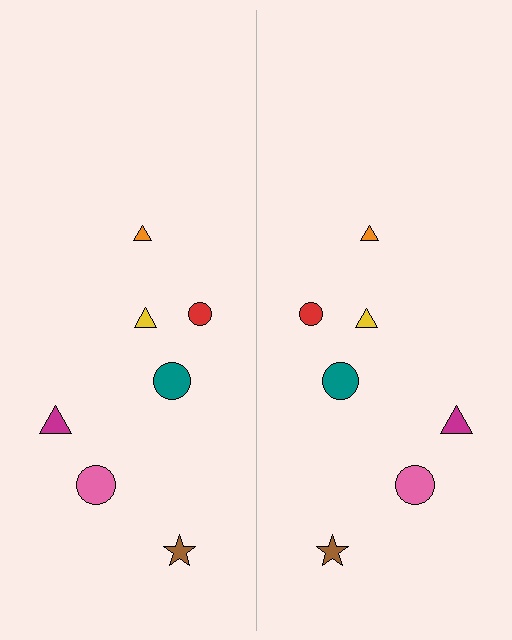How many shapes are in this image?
There are 14 shapes in this image.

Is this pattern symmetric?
Yes, this pattern has bilateral (reflection) symmetry.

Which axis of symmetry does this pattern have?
The pattern has a vertical axis of symmetry running through the center of the image.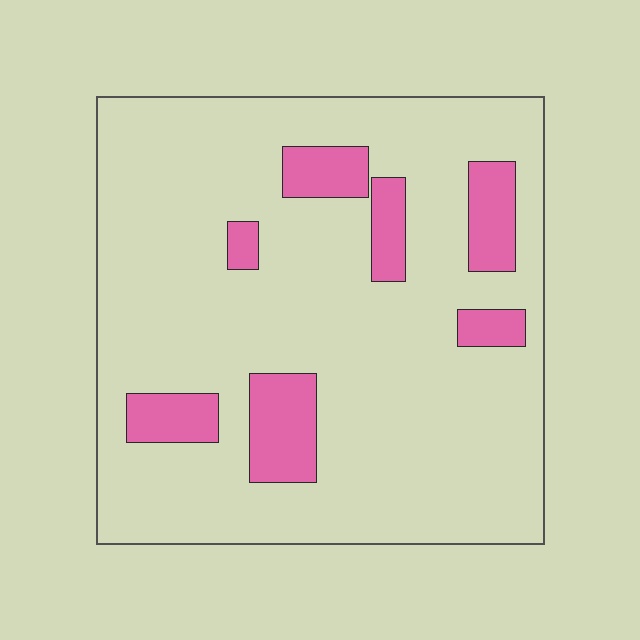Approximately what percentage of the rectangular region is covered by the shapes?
Approximately 15%.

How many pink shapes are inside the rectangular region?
7.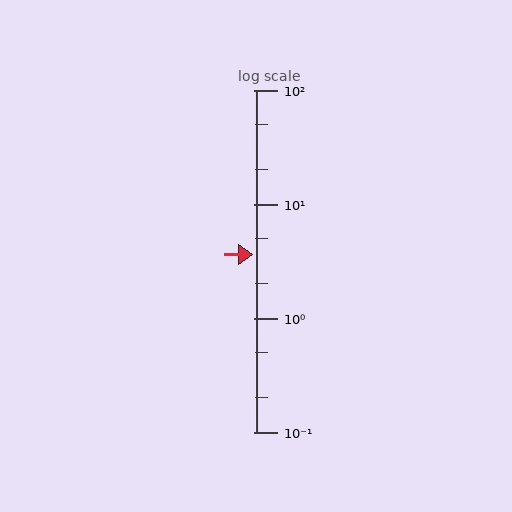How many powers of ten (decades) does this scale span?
The scale spans 3 decades, from 0.1 to 100.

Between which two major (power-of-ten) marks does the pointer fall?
The pointer is between 1 and 10.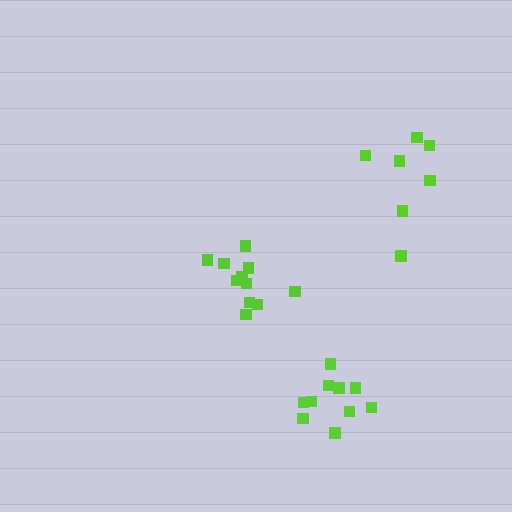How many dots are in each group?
Group 1: 10 dots, Group 2: 11 dots, Group 3: 7 dots (28 total).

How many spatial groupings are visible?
There are 3 spatial groupings.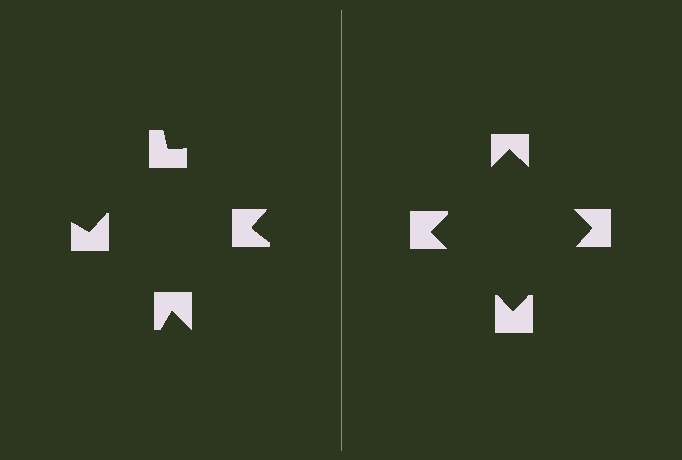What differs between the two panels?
The notched squares are positioned identically on both sides; only the wedge orientations differ. On the right they align to a square; on the left they are misaligned.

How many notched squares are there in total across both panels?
8 — 4 on each side.